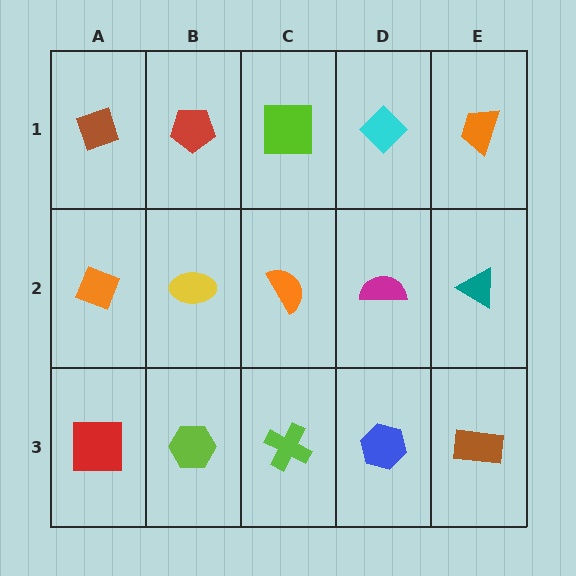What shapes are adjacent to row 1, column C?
An orange semicircle (row 2, column C), a red pentagon (row 1, column B), a cyan diamond (row 1, column D).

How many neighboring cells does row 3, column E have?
2.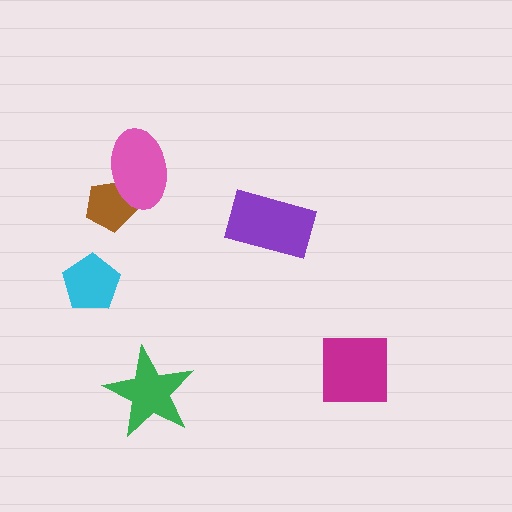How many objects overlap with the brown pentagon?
1 object overlaps with the brown pentagon.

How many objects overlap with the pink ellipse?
1 object overlaps with the pink ellipse.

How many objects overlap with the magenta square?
0 objects overlap with the magenta square.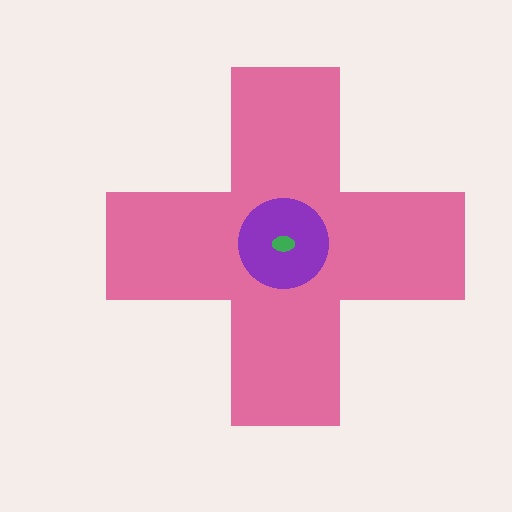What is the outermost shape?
The pink cross.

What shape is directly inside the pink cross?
The purple circle.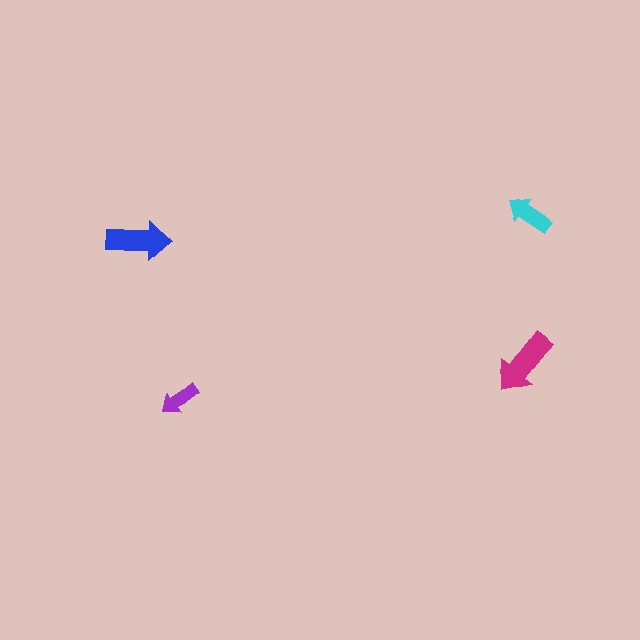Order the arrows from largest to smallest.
the magenta one, the blue one, the cyan one, the purple one.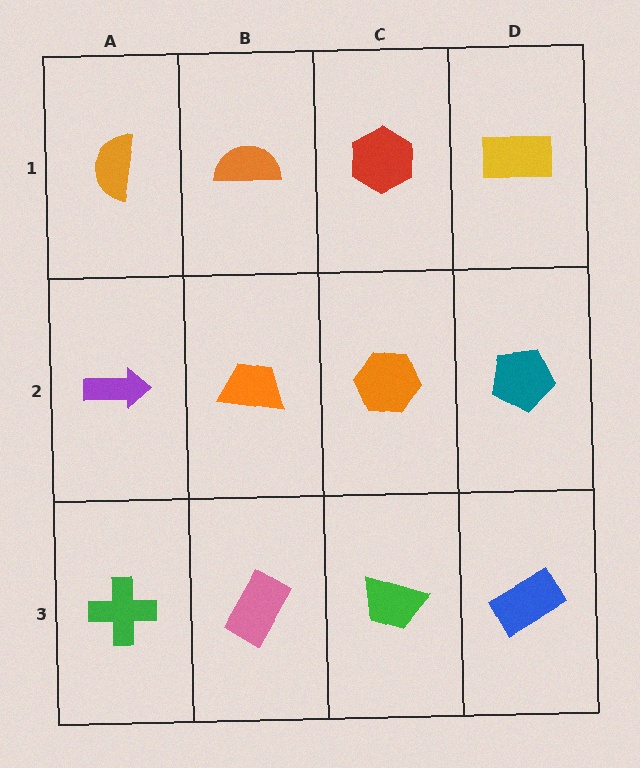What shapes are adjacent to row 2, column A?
An orange semicircle (row 1, column A), a green cross (row 3, column A), an orange trapezoid (row 2, column B).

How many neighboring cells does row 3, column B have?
3.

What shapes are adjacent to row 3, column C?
An orange hexagon (row 2, column C), a pink rectangle (row 3, column B), a blue rectangle (row 3, column D).